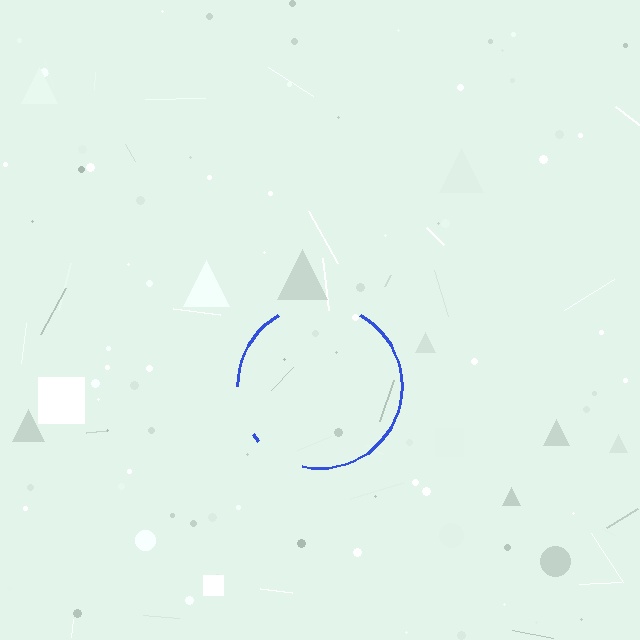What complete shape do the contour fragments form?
The contour fragments form a circle.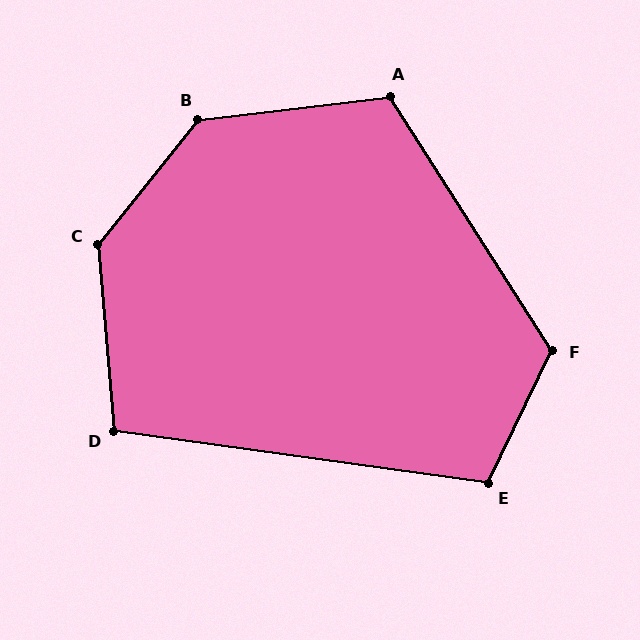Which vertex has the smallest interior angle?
D, at approximately 103 degrees.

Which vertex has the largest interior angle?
C, at approximately 137 degrees.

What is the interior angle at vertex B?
Approximately 136 degrees (obtuse).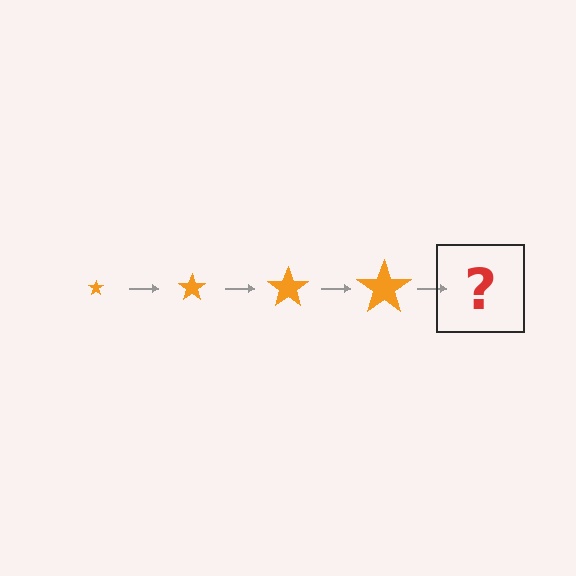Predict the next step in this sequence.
The next step is an orange star, larger than the previous one.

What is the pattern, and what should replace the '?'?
The pattern is that the star gets progressively larger each step. The '?' should be an orange star, larger than the previous one.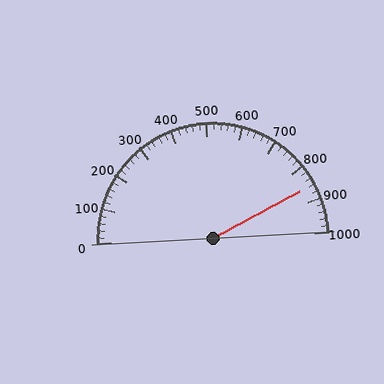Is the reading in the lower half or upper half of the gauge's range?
The reading is in the upper half of the range (0 to 1000).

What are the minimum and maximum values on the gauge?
The gauge ranges from 0 to 1000.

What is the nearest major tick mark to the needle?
The nearest major tick mark is 900.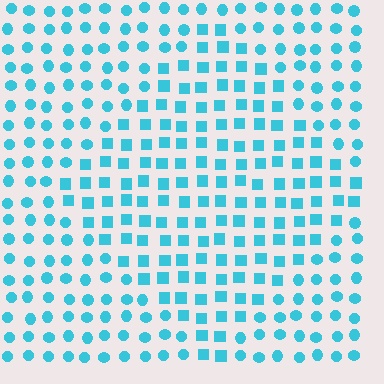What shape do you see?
I see a diamond.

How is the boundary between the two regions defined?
The boundary is defined by a change in element shape: squares inside vs. circles outside. All elements share the same color and spacing.